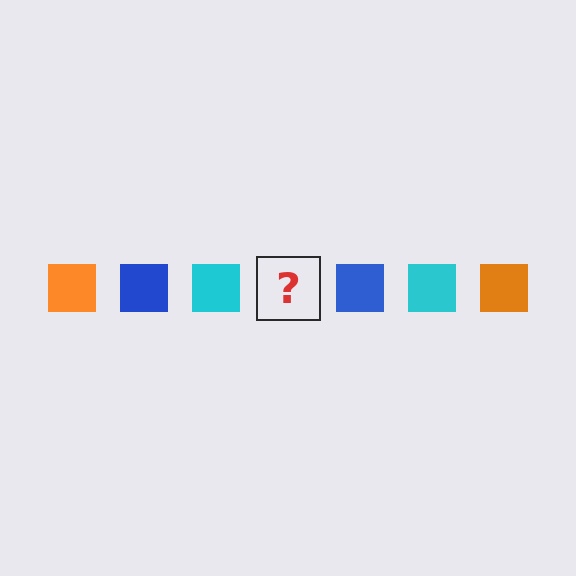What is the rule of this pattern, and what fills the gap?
The rule is that the pattern cycles through orange, blue, cyan squares. The gap should be filled with an orange square.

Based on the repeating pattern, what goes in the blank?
The blank should be an orange square.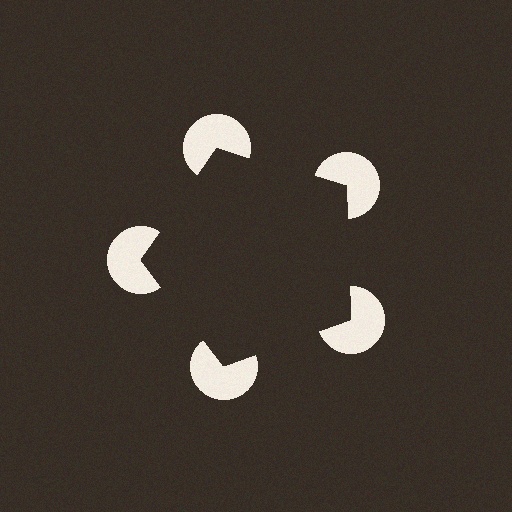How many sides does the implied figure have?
5 sides.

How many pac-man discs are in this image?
There are 5 — one at each vertex of the illusory pentagon.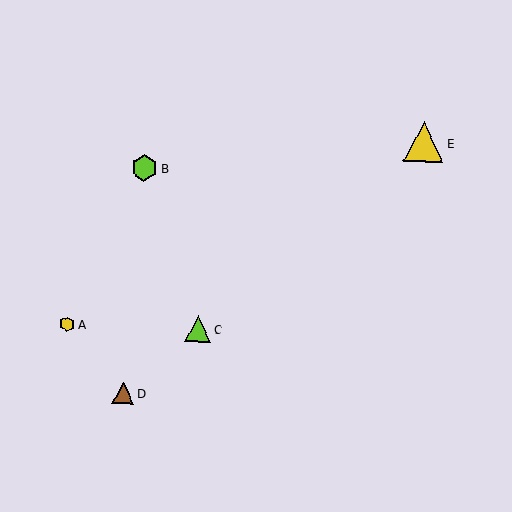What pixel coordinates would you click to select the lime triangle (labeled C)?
Click at (198, 329) to select the lime triangle C.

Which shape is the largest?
The yellow triangle (labeled E) is the largest.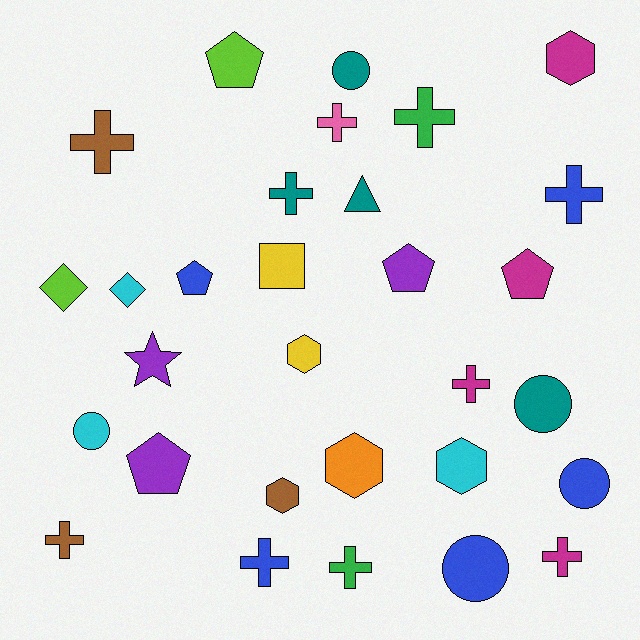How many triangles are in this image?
There is 1 triangle.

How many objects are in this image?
There are 30 objects.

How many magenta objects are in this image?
There are 4 magenta objects.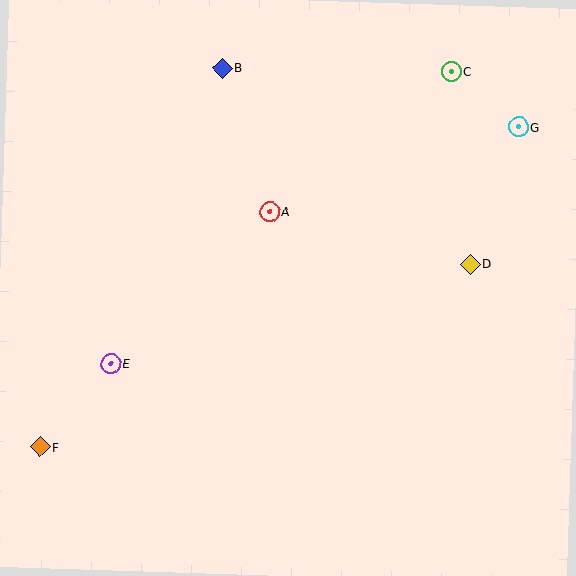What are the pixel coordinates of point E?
Point E is at (111, 364).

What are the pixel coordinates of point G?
Point G is at (519, 127).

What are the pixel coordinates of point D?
Point D is at (470, 264).